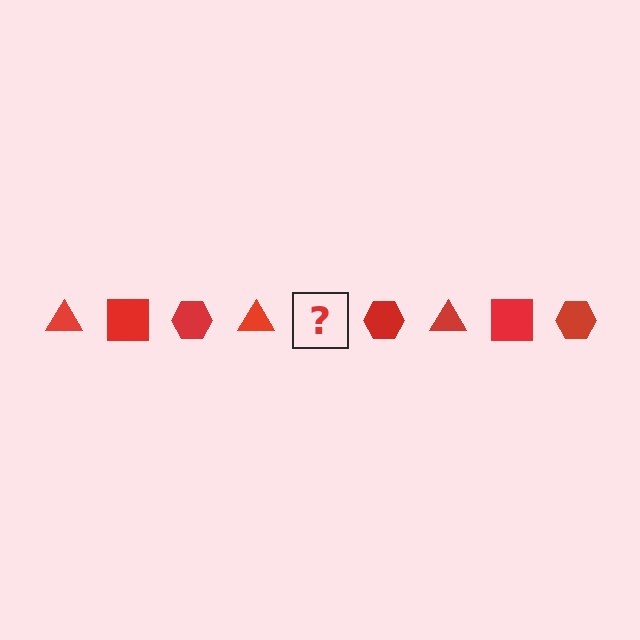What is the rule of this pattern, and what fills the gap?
The rule is that the pattern cycles through triangle, square, hexagon shapes in red. The gap should be filled with a red square.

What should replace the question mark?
The question mark should be replaced with a red square.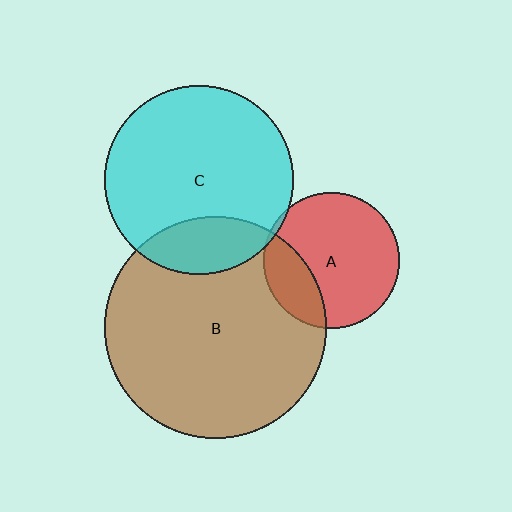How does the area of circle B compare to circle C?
Approximately 1.4 times.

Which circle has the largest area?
Circle B (brown).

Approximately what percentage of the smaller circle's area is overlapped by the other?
Approximately 20%.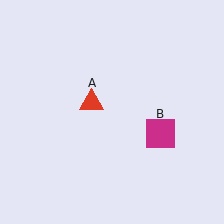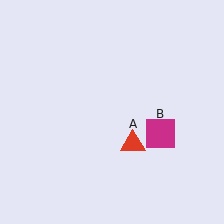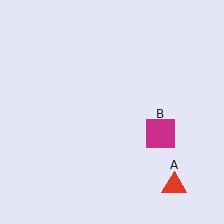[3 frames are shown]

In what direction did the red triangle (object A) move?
The red triangle (object A) moved down and to the right.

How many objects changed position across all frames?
1 object changed position: red triangle (object A).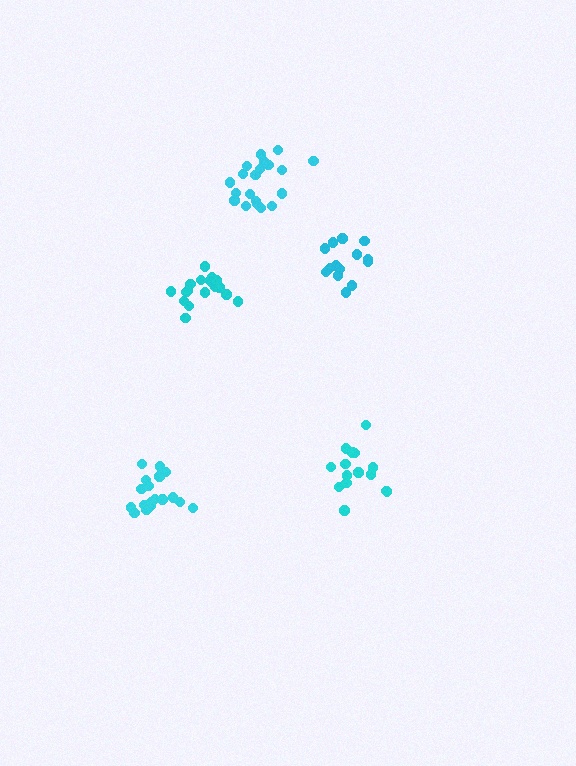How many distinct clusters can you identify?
There are 5 distinct clusters.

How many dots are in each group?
Group 1: 15 dots, Group 2: 14 dots, Group 3: 20 dots, Group 4: 18 dots, Group 5: 18 dots (85 total).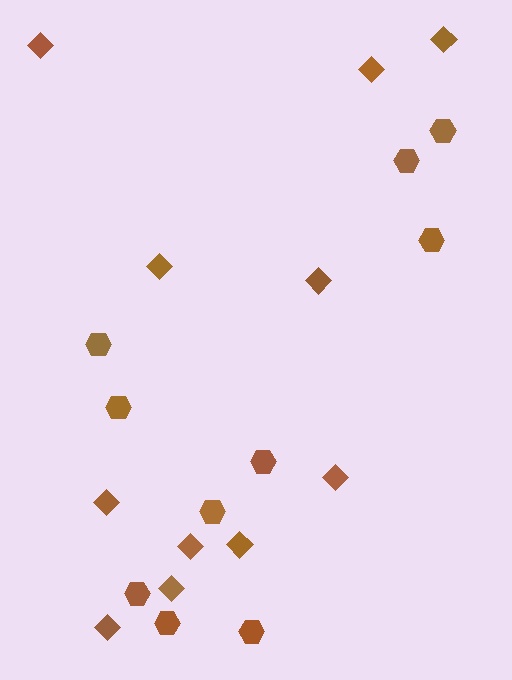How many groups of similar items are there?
There are 2 groups: one group of diamonds (11) and one group of hexagons (10).